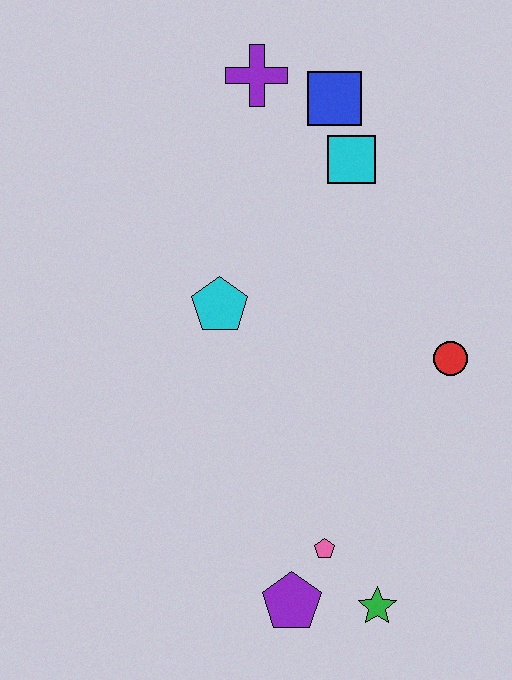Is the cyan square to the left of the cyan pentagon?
No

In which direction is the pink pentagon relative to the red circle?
The pink pentagon is below the red circle.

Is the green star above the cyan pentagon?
No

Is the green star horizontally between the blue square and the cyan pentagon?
No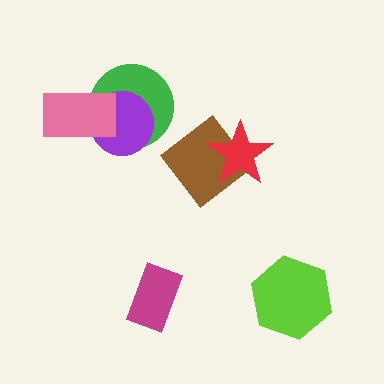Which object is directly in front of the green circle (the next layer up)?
The purple circle is directly in front of the green circle.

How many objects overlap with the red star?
1 object overlaps with the red star.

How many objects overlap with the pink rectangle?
2 objects overlap with the pink rectangle.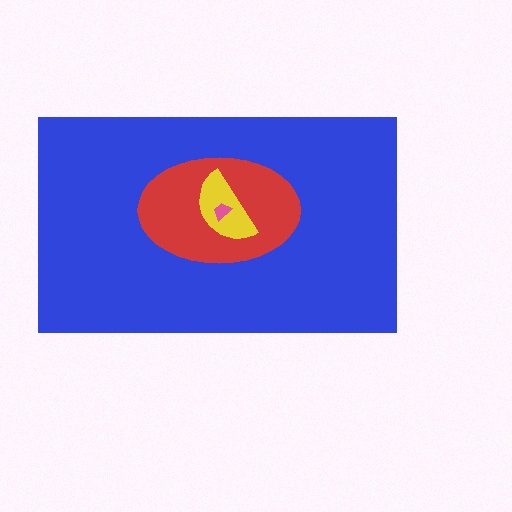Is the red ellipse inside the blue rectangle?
Yes.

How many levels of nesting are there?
4.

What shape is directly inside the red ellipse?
The yellow semicircle.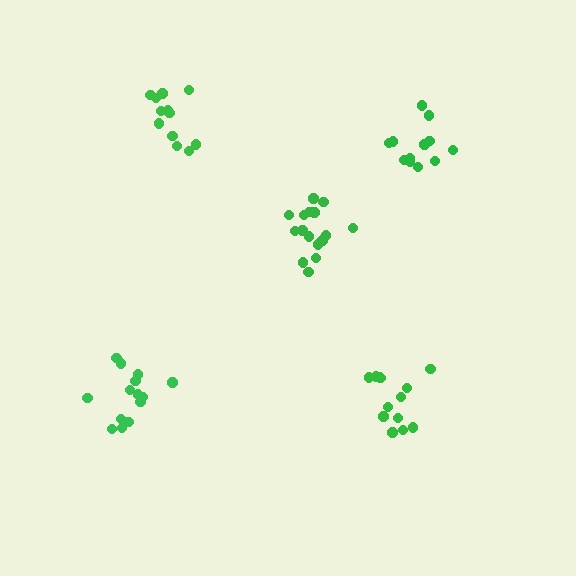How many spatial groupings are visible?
There are 5 spatial groupings.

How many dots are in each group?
Group 1: 12 dots, Group 2: 13 dots, Group 3: 16 dots, Group 4: 12 dots, Group 5: 14 dots (67 total).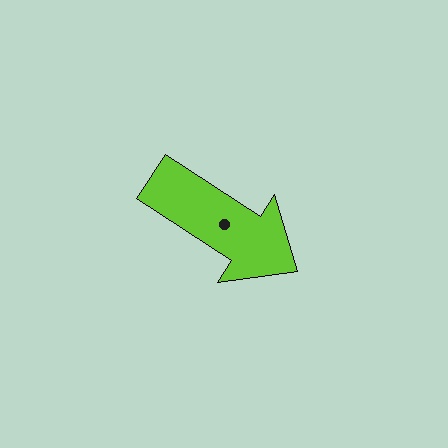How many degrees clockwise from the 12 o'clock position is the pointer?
Approximately 123 degrees.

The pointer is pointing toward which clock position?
Roughly 4 o'clock.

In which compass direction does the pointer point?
Southeast.